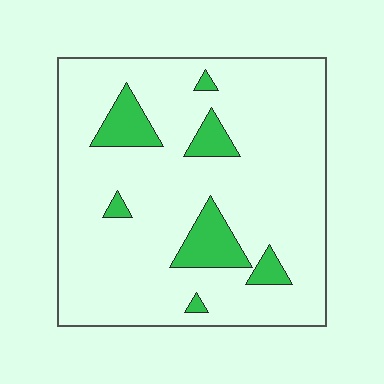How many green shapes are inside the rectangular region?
7.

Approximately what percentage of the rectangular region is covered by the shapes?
Approximately 10%.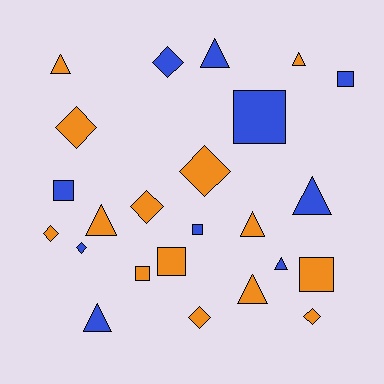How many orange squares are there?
There are 3 orange squares.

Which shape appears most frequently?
Triangle, with 9 objects.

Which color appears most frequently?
Orange, with 14 objects.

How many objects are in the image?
There are 24 objects.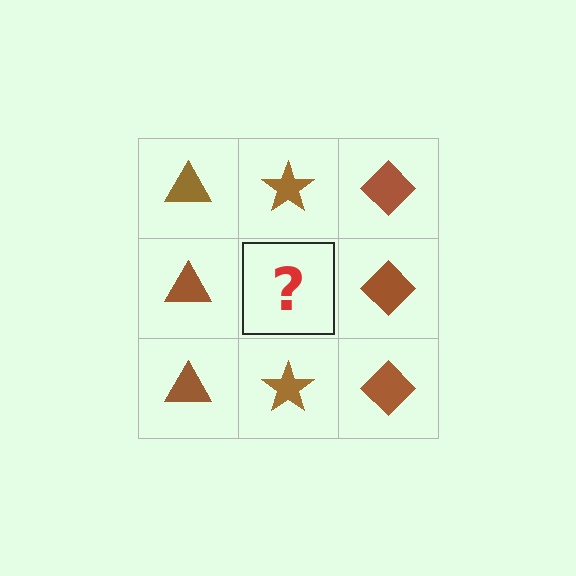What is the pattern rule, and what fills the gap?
The rule is that each column has a consistent shape. The gap should be filled with a brown star.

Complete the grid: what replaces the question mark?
The question mark should be replaced with a brown star.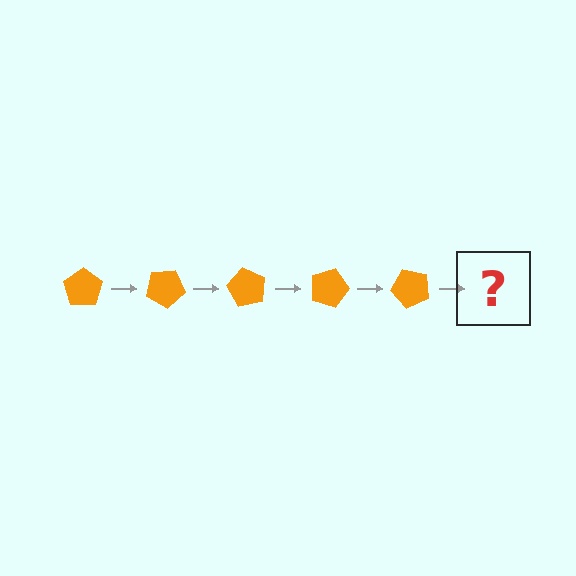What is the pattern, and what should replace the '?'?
The pattern is that the pentagon rotates 30 degrees each step. The '?' should be an orange pentagon rotated 150 degrees.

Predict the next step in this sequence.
The next step is an orange pentagon rotated 150 degrees.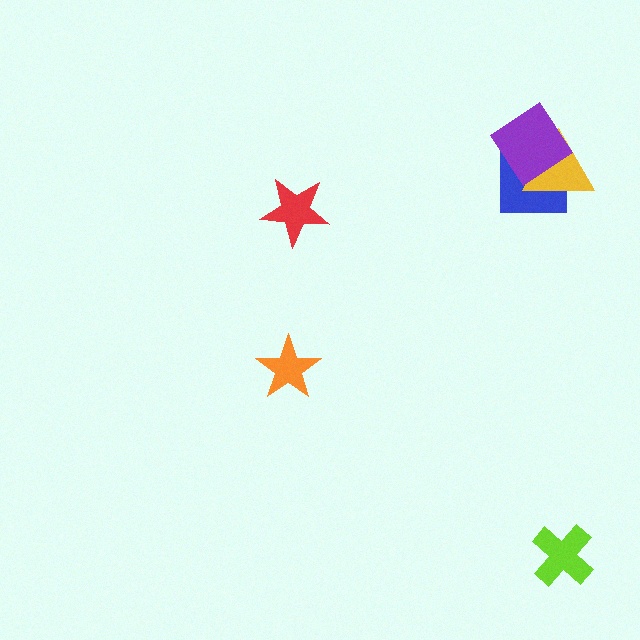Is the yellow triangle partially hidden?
Yes, it is partially covered by another shape.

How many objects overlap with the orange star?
0 objects overlap with the orange star.